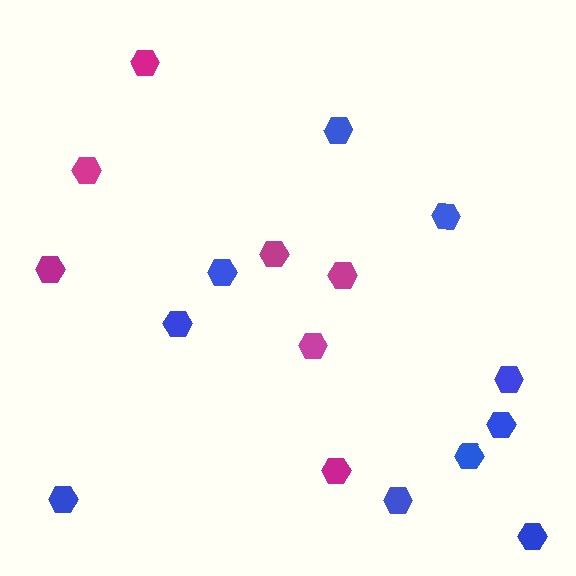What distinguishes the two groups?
There are 2 groups: one group of magenta hexagons (7) and one group of blue hexagons (10).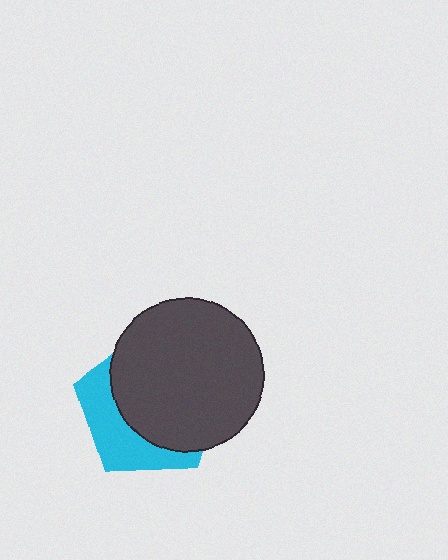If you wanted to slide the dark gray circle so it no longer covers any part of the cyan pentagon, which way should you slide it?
Slide it toward the upper-right — that is the most direct way to separate the two shapes.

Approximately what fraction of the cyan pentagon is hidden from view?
Roughly 65% of the cyan pentagon is hidden behind the dark gray circle.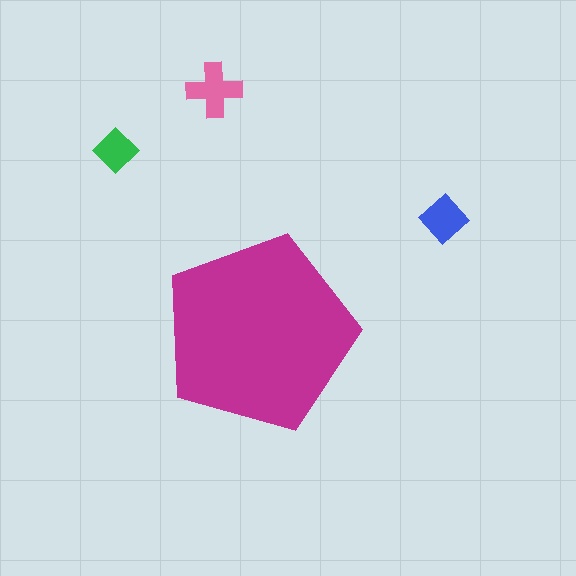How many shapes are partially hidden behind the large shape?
0 shapes are partially hidden.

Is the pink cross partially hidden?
No, the pink cross is fully visible.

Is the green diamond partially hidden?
No, the green diamond is fully visible.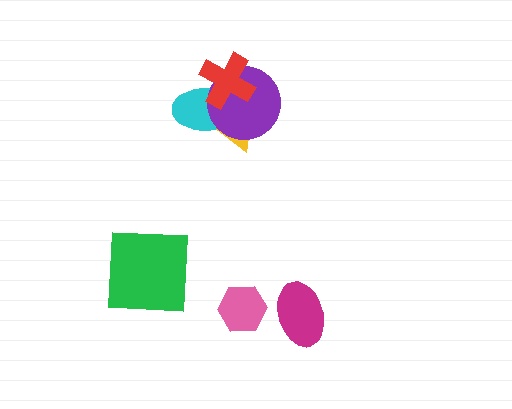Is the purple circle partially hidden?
Yes, it is partially covered by another shape.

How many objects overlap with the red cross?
3 objects overlap with the red cross.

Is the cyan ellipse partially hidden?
Yes, it is partially covered by another shape.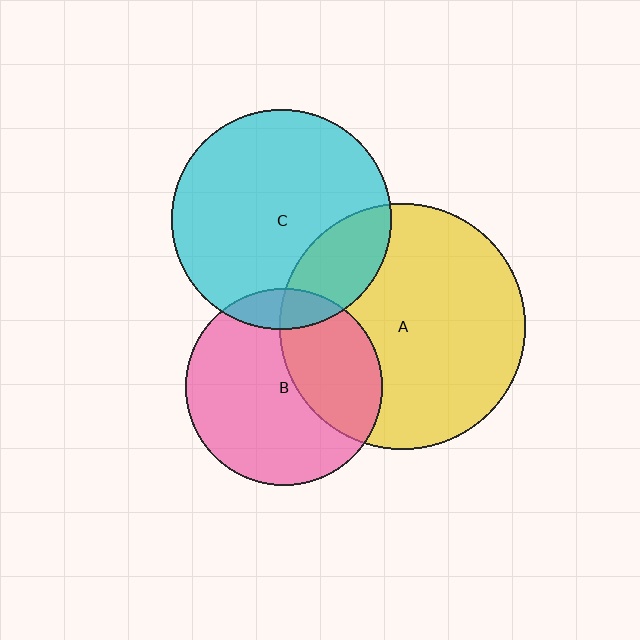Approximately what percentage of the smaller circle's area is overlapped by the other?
Approximately 20%.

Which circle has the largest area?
Circle A (yellow).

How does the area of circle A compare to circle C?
Approximately 1.3 times.